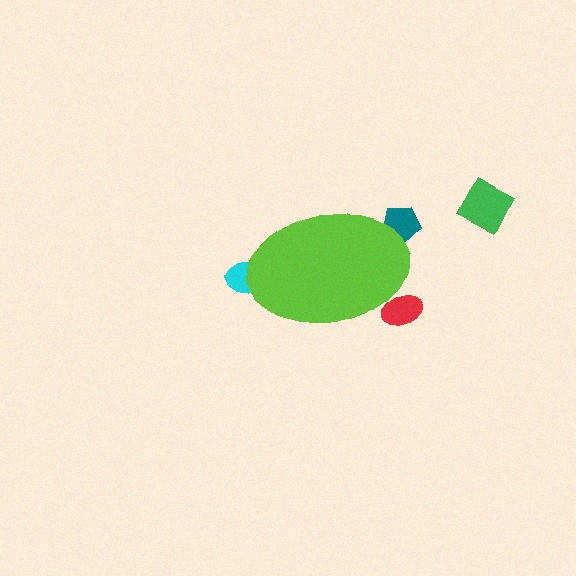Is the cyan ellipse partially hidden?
Yes, the cyan ellipse is partially hidden behind the lime ellipse.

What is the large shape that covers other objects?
A lime ellipse.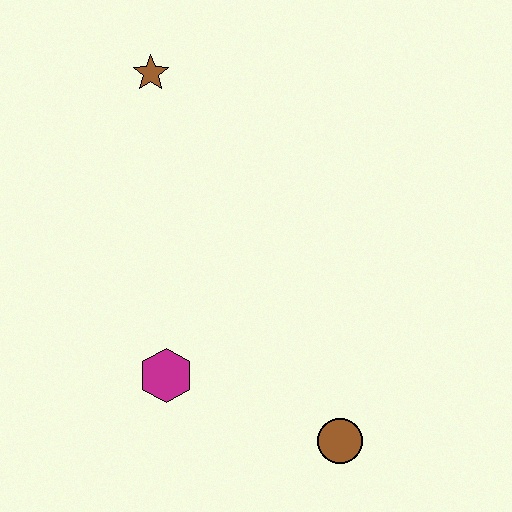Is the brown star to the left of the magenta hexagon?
Yes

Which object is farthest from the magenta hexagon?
The brown star is farthest from the magenta hexagon.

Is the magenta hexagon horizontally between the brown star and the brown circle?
Yes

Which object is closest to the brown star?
The magenta hexagon is closest to the brown star.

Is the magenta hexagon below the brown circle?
No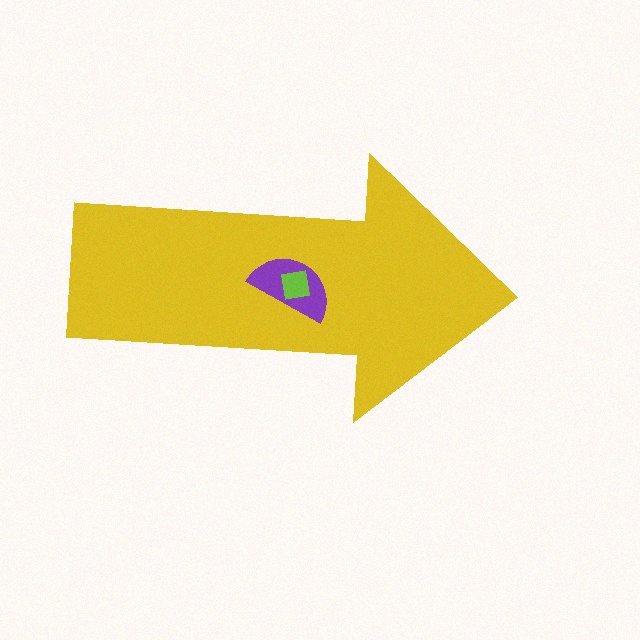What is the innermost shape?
The lime square.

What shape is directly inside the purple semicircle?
The lime square.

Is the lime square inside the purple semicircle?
Yes.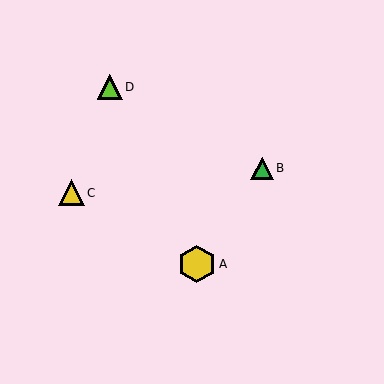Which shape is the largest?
The yellow hexagon (labeled A) is the largest.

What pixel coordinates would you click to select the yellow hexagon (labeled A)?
Click at (197, 264) to select the yellow hexagon A.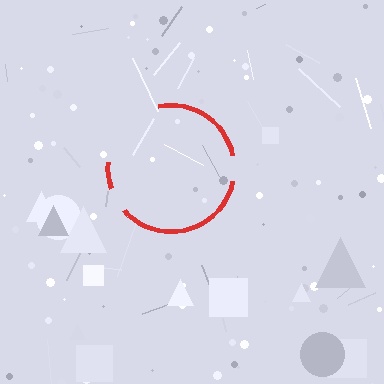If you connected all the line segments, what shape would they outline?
They would outline a circle.